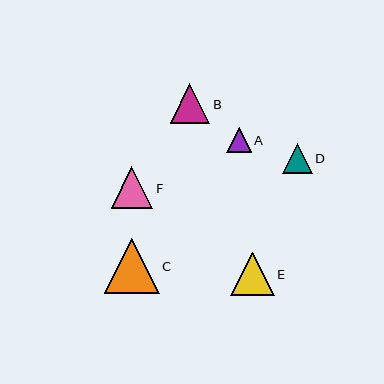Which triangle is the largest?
Triangle C is the largest with a size of approximately 55 pixels.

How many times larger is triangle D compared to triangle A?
Triangle D is approximately 1.2 times the size of triangle A.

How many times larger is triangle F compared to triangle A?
Triangle F is approximately 1.7 times the size of triangle A.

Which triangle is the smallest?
Triangle A is the smallest with a size of approximately 24 pixels.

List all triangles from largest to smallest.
From largest to smallest: C, E, F, B, D, A.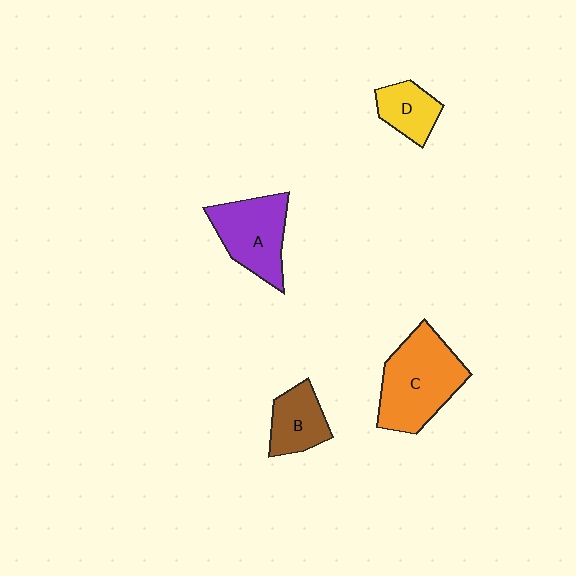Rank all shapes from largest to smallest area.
From largest to smallest: C (orange), A (purple), B (brown), D (yellow).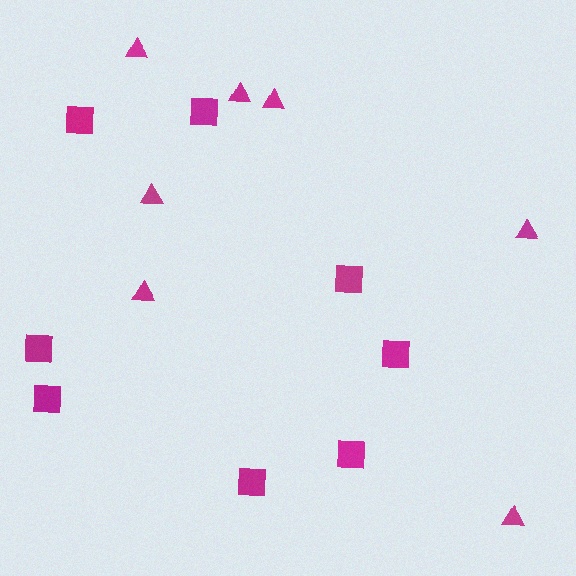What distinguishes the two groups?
There are 2 groups: one group of squares (8) and one group of triangles (7).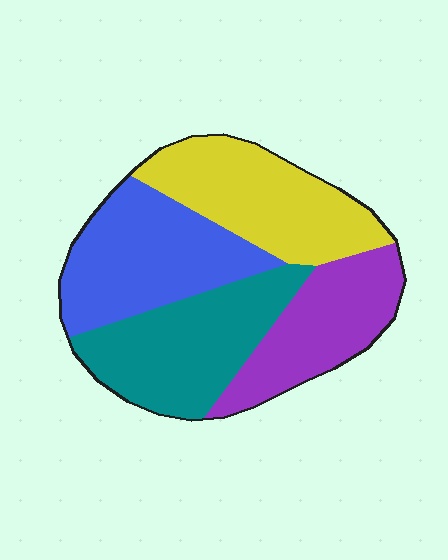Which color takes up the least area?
Purple, at roughly 20%.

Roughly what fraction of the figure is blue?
Blue covers 27% of the figure.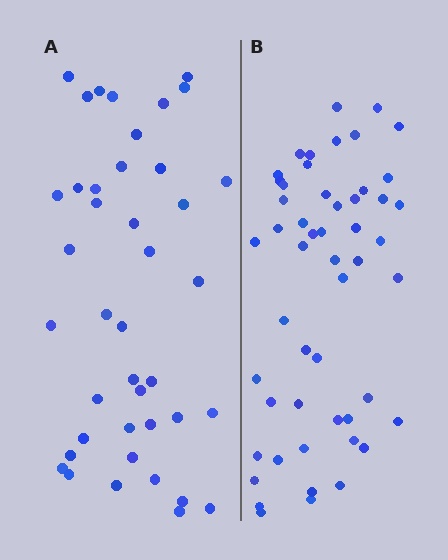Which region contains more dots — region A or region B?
Region B (the right region) has more dots.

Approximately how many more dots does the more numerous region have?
Region B has roughly 12 or so more dots than region A.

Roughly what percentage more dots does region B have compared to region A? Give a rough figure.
About 25% more.